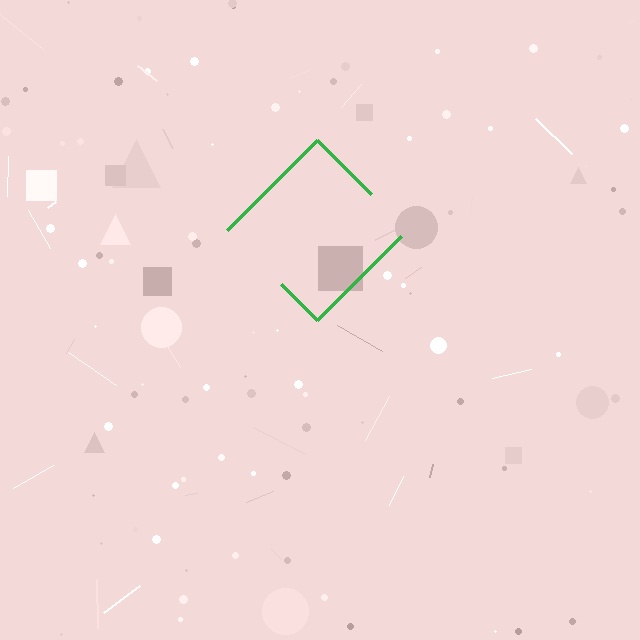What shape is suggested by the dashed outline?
The dashed outline suggests a diamond.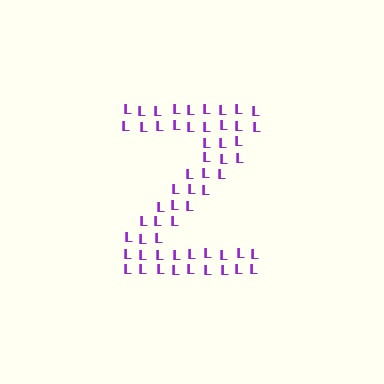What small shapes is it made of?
It is made of small letter L's.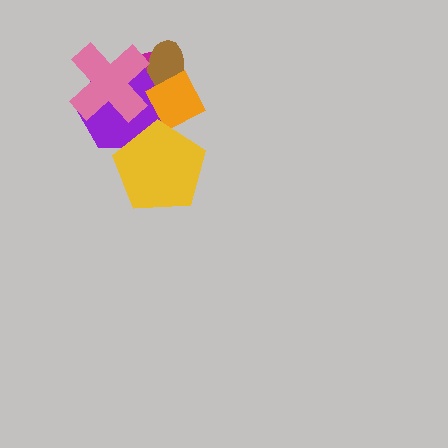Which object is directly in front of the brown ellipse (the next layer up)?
The purple hexagon is directly in front of the brown ellipse.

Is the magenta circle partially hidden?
Yes, it is partially covered by another shape.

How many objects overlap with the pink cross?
3 objects overlap with the pink cross.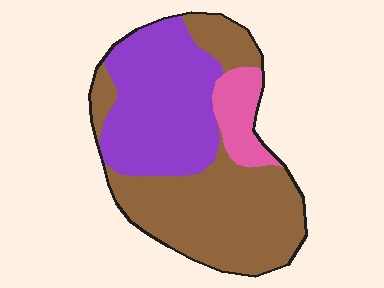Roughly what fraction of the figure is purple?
Purple takes up about three eighths (3/8) of the figure.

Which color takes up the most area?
Brown, at roughly 50%.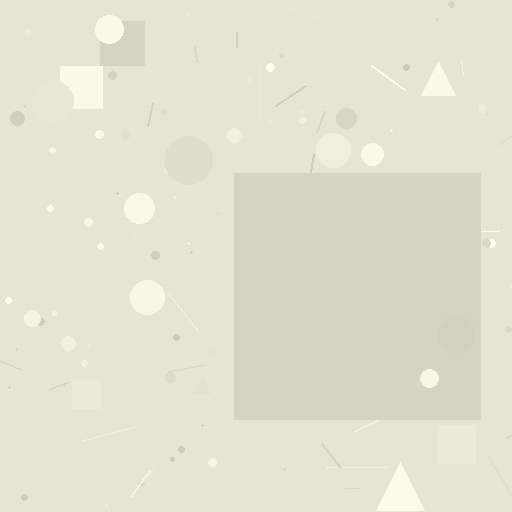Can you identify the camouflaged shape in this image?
The camouflaged shape is a square.